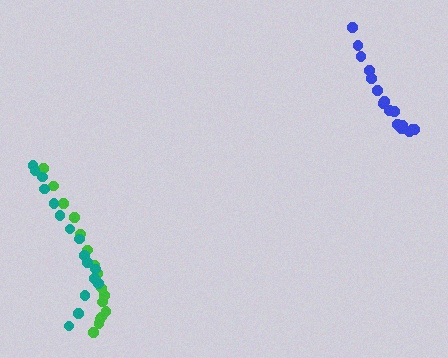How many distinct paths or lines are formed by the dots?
There are 3 distinct paths.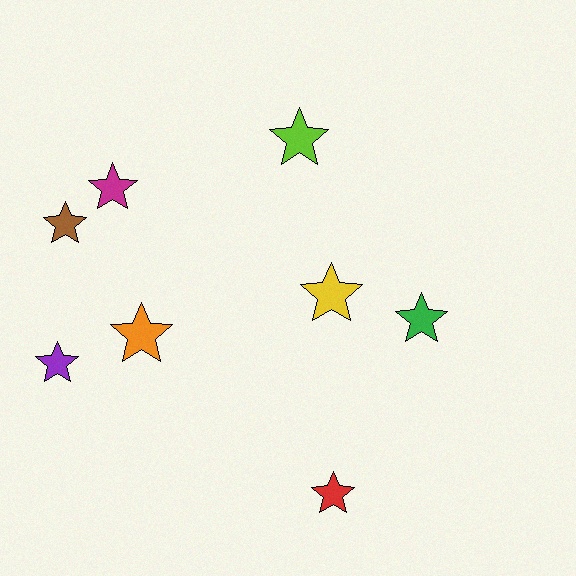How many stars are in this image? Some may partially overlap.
There are 8 stars.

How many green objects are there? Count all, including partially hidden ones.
There is 1 green object.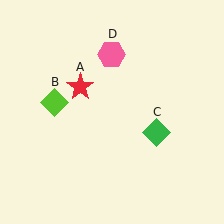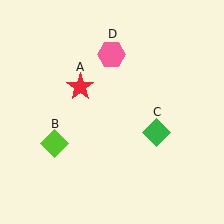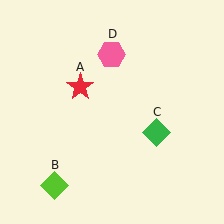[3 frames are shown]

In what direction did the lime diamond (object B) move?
The lime diamond (object B) moved down.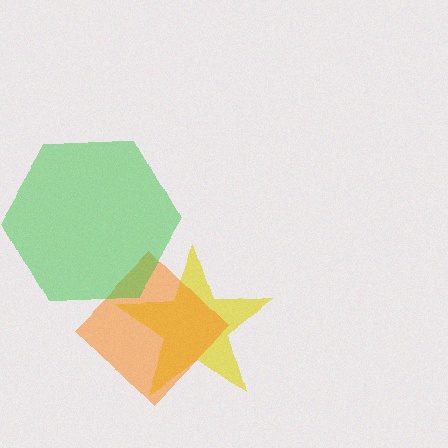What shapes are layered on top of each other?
The layered shapes are: a yellow star, an orange diamond, a green hexagon.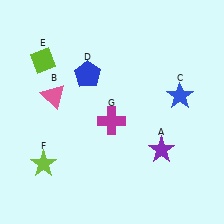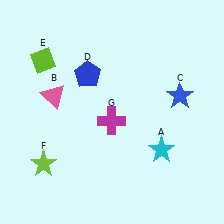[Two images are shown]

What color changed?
The star (A) changed from purple in Image 1 to cyan in Image 2.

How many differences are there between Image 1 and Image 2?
There is 1 difference between the two images.